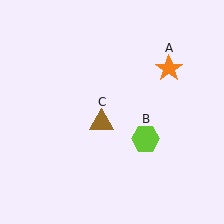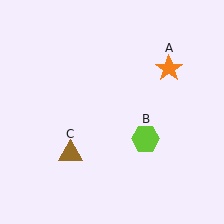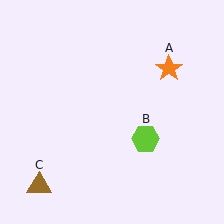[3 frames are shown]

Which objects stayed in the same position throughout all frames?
Orange star (object A) and lime hexagon (object B) remained stationary.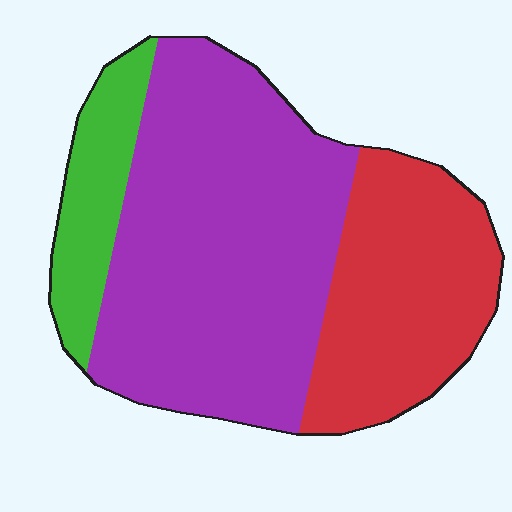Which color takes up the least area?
Green, at roughly 15%.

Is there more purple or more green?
Purple.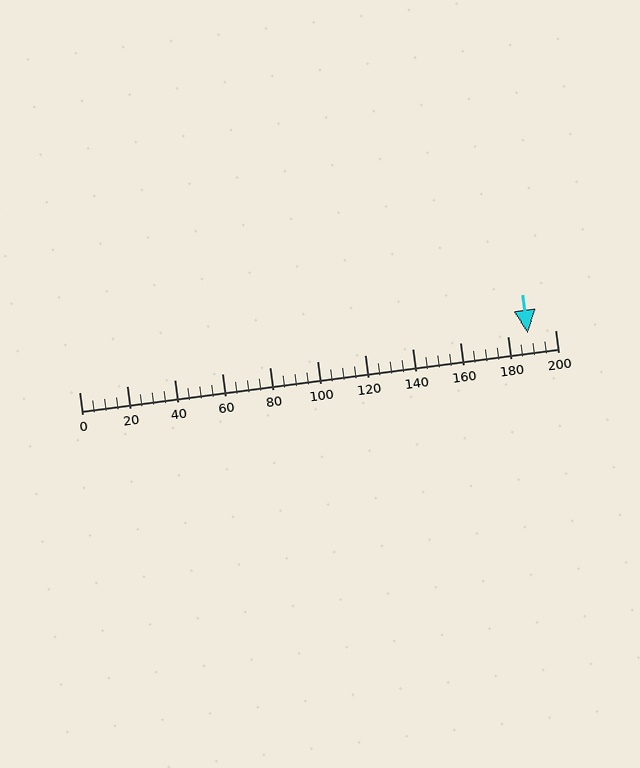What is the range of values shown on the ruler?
The ruler shows values from 0 to 200.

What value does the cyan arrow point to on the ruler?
The cyan arrow points to approximately 188.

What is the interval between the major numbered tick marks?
The major tick marks are spaced 20 units apart.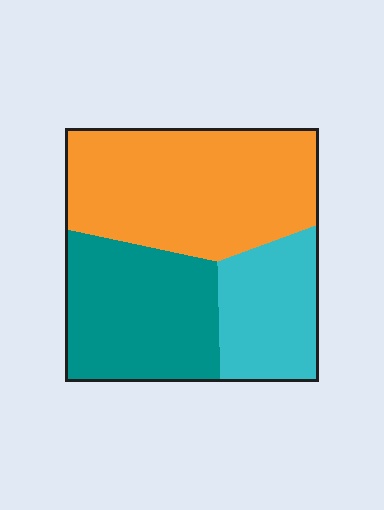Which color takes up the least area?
Cyan, at roughly 20%.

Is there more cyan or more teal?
Teal.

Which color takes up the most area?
Orange, at roughly 45%.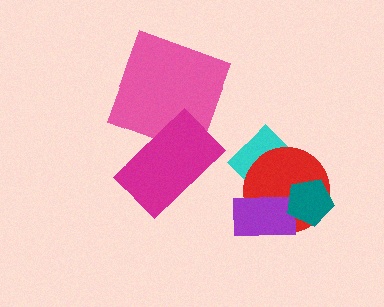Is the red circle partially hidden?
Yes, it is partially covered by another shape.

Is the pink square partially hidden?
Yes, it is partially covered by another shape.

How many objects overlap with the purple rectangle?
3 objects overlap with the purple rectangle.